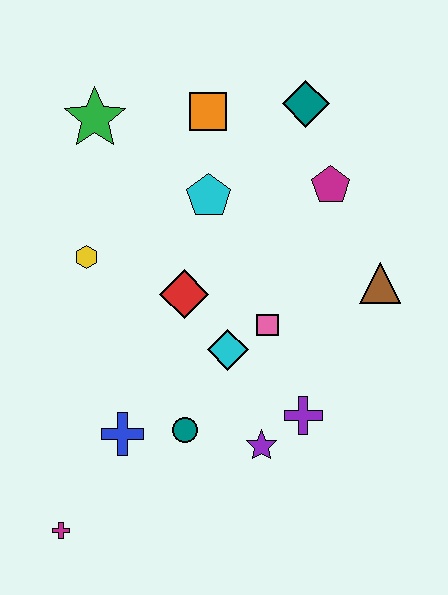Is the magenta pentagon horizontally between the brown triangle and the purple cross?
Yes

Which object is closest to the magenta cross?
The blue cross is closest to the magenta cross.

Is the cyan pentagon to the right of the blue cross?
Yes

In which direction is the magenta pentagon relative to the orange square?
The magenta pentagon is to the right of the orange square.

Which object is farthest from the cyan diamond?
The green star is farthest from the cyan diamond.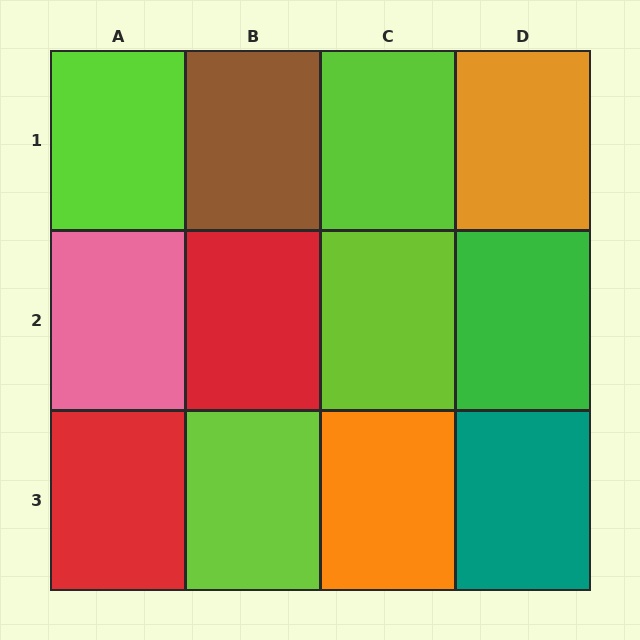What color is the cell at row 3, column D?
Teal.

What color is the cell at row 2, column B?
Red.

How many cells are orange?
2 cells are orange.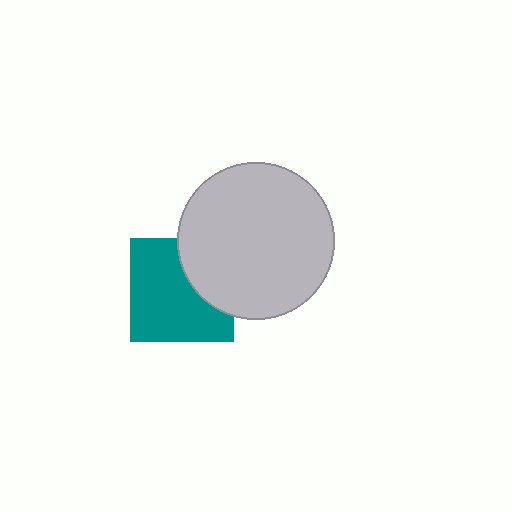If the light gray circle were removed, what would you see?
You would see the complete teal square.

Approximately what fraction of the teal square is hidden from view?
Roughly 31% of the teal square is hidden behind the light gray circle.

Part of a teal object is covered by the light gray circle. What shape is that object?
It is a square.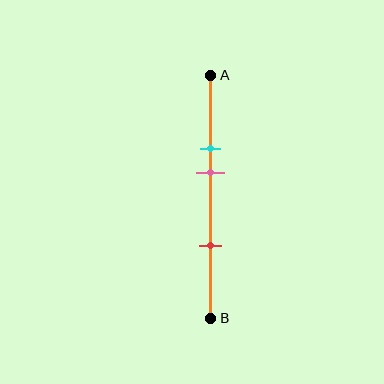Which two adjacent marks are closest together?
The cyan and pink marks are the closest adjacent pair.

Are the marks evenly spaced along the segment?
No, the marks are not evenly spaced.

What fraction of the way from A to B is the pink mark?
The pink mark is approximately 40% (0.4) of the way from A to B.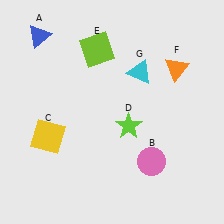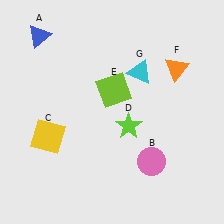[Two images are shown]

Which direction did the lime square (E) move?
The lime square (E) moved down.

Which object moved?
The lime square (E) moved down.